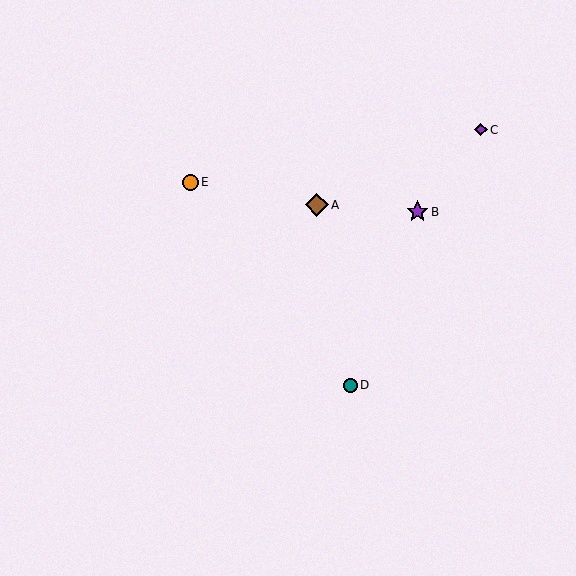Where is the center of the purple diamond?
The center of the purple diamond is at (481, 130).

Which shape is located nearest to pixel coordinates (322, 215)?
The brown diamond (labeled A) at (317, 205) is nearest to that location.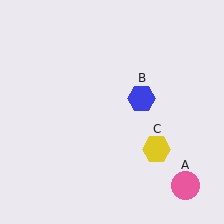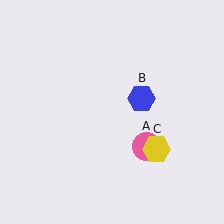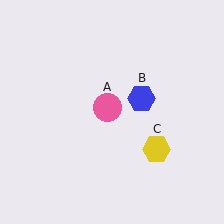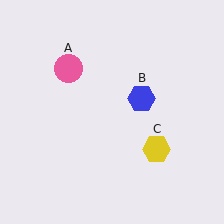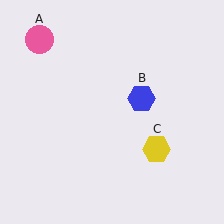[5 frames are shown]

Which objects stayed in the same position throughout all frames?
Blue hexagon (object B) and yellow hexagon (object C) remained stationary.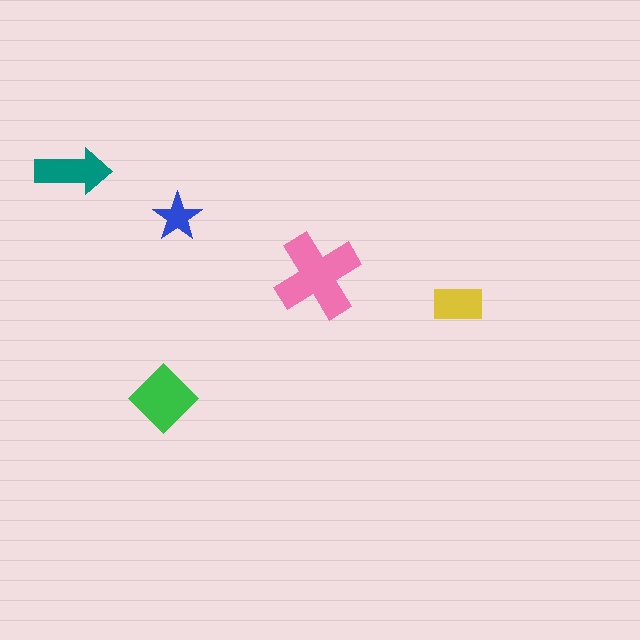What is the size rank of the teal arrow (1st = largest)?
3rd.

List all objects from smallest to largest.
The blue star, the yellow rectangle, the teal arrow, the green diamond, the pink cross.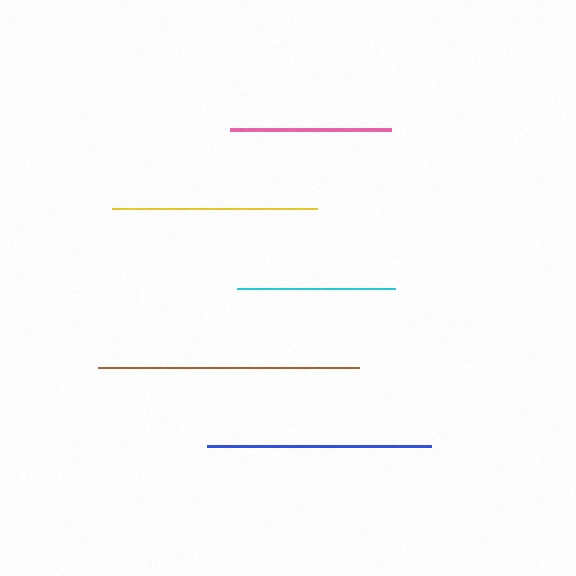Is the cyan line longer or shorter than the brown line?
The brown line is longer than the cyan line.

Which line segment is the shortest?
The cyan line is the shortest at approximately 158 pixels.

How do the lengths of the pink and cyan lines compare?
The pink and cyan lines are approximately the same length.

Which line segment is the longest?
The brown line is the longest at approximately 261 pixels.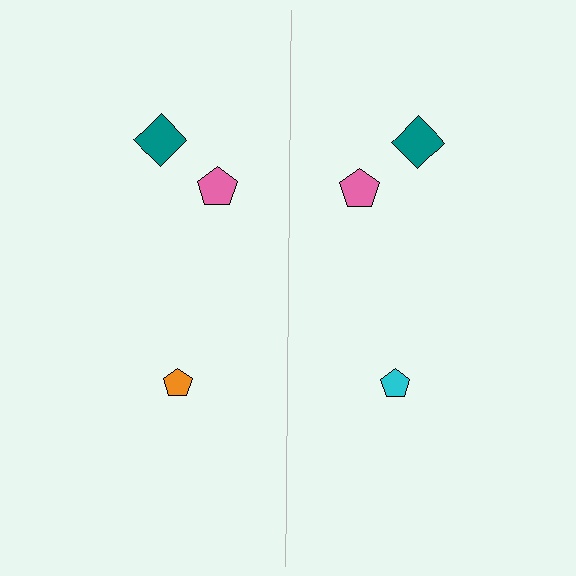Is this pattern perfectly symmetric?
No, the pattern is not perfectly symmetric. The cyan pentagon on the right side breaks the symmetry — its mirror counterpart is orange.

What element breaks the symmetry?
The cyan pentagon on the right side breaks the symmetry — its mirror counterpart is orange.